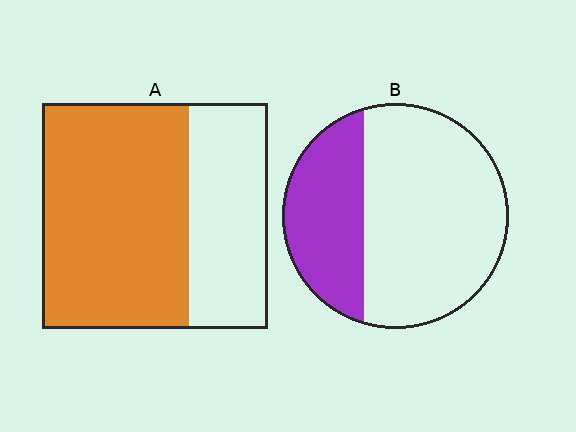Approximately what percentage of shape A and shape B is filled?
A is approximately 65% and B is approximately 35%.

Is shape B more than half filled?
No.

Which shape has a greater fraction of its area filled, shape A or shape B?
Shape A.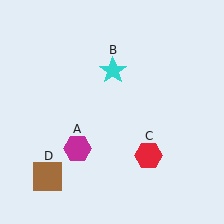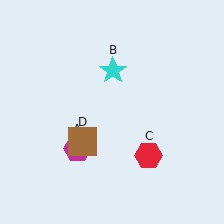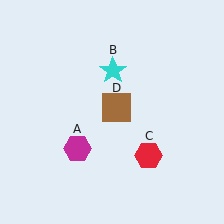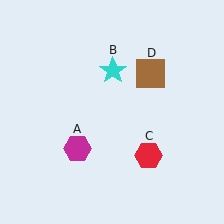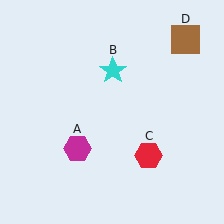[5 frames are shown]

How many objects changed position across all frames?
1 object changed position: brown square (object D).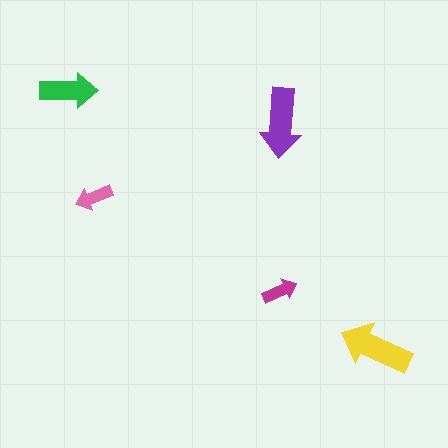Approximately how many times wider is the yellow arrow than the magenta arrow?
About 2 times wider.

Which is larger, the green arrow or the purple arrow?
The purple one.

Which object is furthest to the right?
The yellow arrow is rightmost.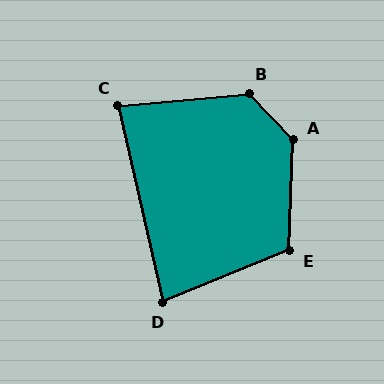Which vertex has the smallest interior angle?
D, at approximately 81 degrees.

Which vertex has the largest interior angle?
A, at approximately 135 degrees.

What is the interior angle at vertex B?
Approximately 128 degrees (obtuse).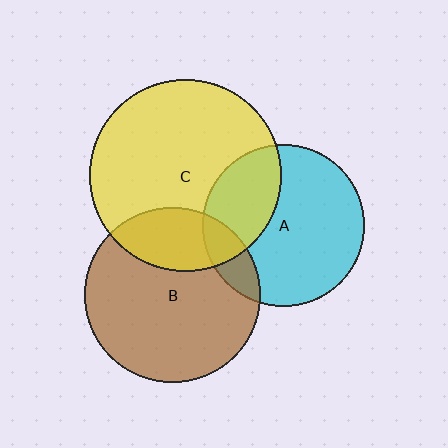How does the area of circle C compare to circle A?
Approximately 1.4 times.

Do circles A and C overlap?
Yes.